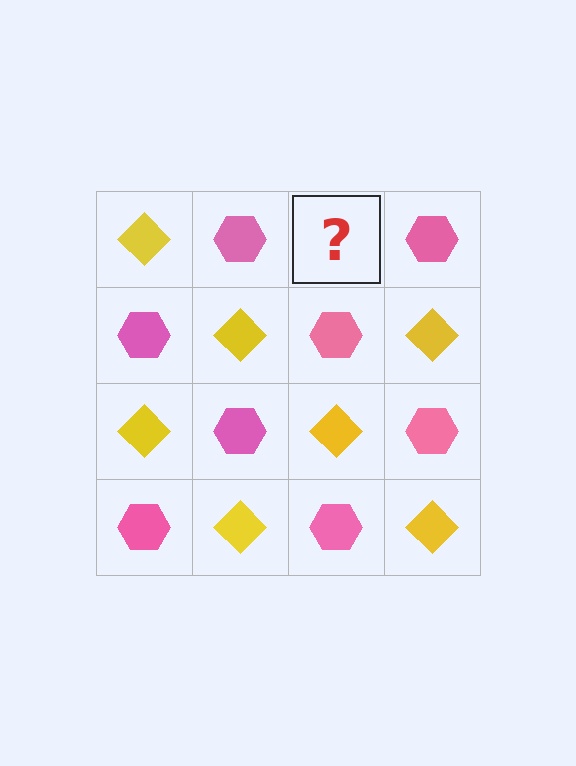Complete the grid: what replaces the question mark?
The question mark should be replaced with a yellow diamond.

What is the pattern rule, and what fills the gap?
The rule is that it alternates yellow diamond and pink hexagon in a checkerboard pattern. The gap should be filled with a yellow diamond.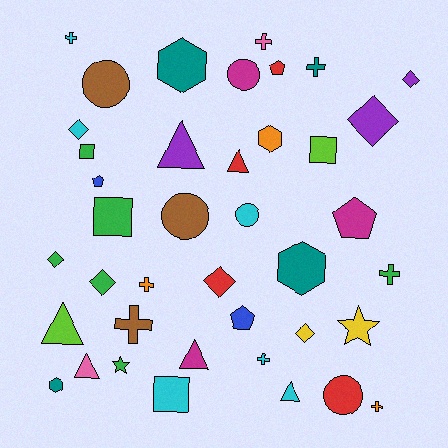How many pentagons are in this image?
There are 4 pentagons.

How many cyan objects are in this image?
There are 6 cyan objects.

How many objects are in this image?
There are 40 objects.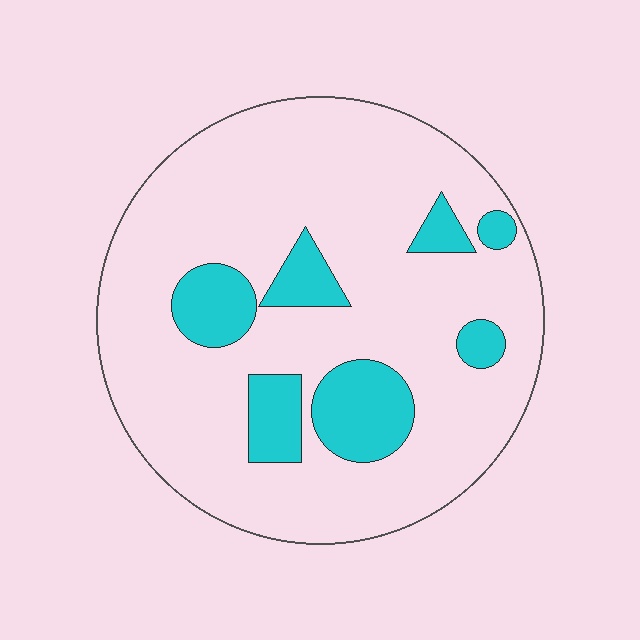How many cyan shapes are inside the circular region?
7.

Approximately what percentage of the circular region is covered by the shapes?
Approximately 20%.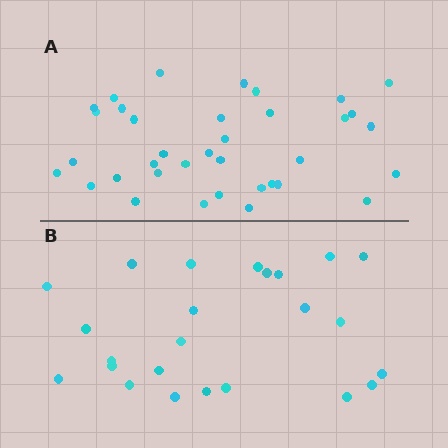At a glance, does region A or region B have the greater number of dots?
Region A (the top region) has more dots.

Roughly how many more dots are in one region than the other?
Region A has roughly 12 or so more dots than region B.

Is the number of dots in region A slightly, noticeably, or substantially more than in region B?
Region A has substantially more. The ratio is roughly 1.5 to 1.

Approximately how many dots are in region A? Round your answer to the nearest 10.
About 40 dots. (The exact count is 36, which rounds to 40.)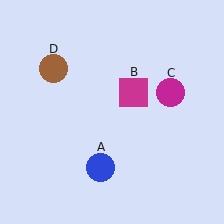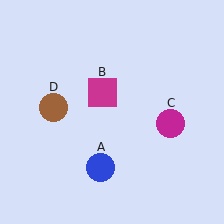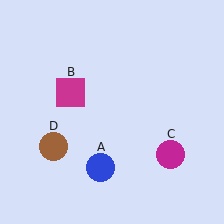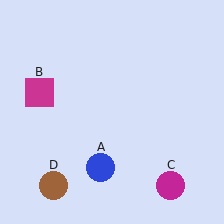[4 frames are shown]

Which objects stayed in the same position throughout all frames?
Blue circle (object A) remained stationary.